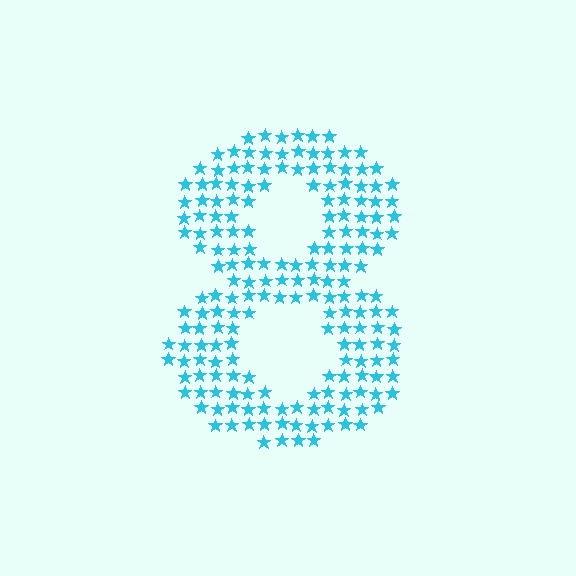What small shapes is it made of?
It is made of small stars.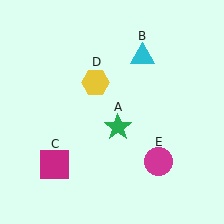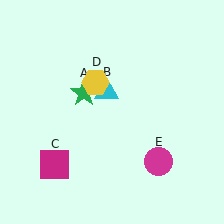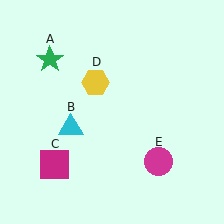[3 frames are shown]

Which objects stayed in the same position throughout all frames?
Magenta square (object C) and yellow hexagon (object D) and magenta circle (object E) remained stationary.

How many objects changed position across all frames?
2 objects changed position: green star (object A), cyan triangle (object B).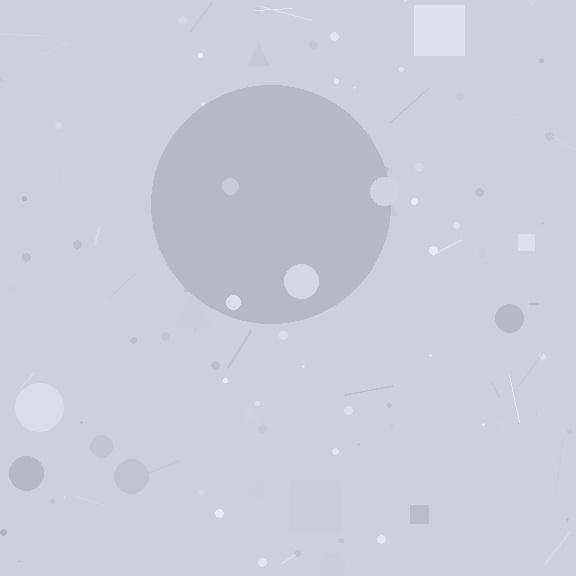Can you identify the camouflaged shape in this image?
The camouflaged shape is a circle.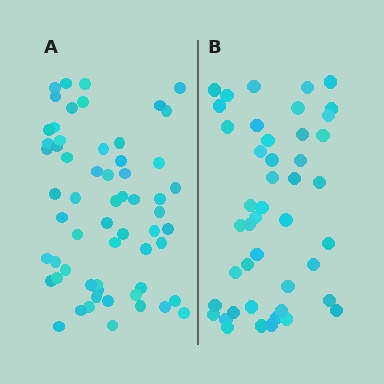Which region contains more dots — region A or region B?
Region A (the left region) has more dots.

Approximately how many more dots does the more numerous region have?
Region A has approximately 15 more dots than region B.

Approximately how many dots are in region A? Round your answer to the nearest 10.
About 60 dots.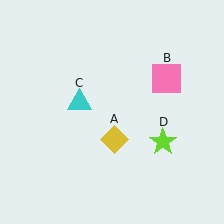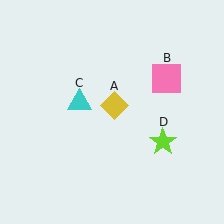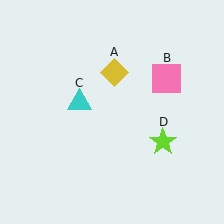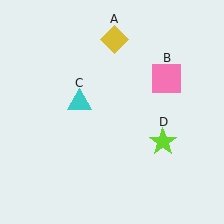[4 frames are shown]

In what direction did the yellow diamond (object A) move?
The yellow diamond (object A) moved up.